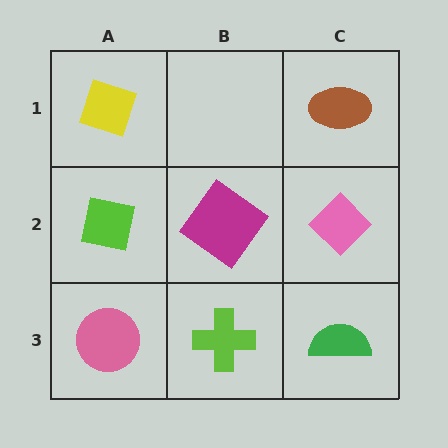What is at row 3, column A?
A pink circle.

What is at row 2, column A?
A lime square.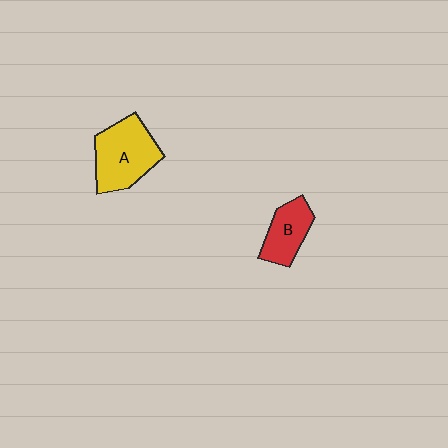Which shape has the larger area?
Shape A (yellow).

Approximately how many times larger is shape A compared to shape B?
Approximately 1.6 times.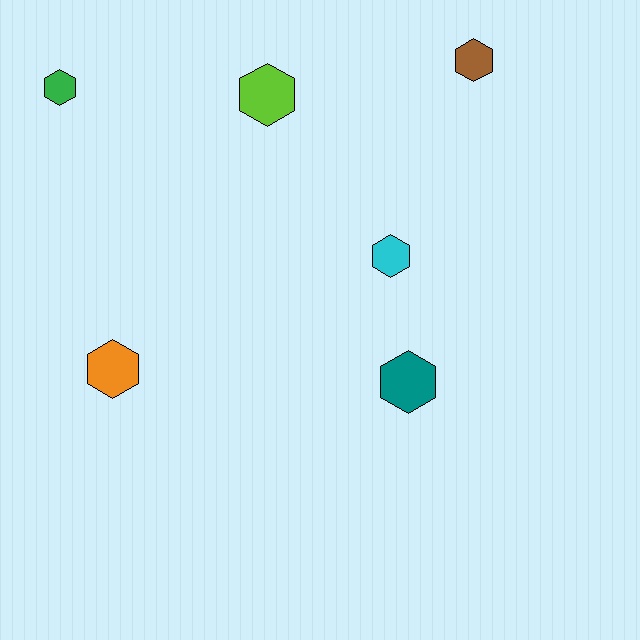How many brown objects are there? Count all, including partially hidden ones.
There is 1 brown object.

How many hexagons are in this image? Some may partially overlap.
There are 6 hexagons.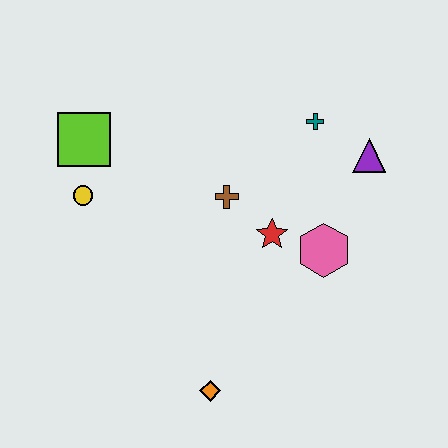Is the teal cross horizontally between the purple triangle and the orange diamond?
Yes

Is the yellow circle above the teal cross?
No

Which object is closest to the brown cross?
The red star is closest to the brown cross.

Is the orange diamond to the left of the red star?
Yes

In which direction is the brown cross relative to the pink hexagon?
The brown cross is to the left of the pink hexagon.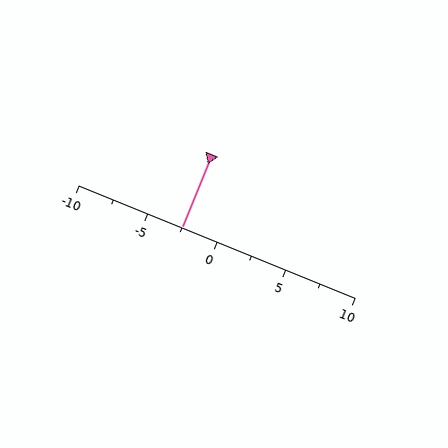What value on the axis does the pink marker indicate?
The marker indicates approximately -2.5.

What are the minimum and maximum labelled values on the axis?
The axis runs from -10 to 10.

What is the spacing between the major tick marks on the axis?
The major ticks are spaced 5 apart.